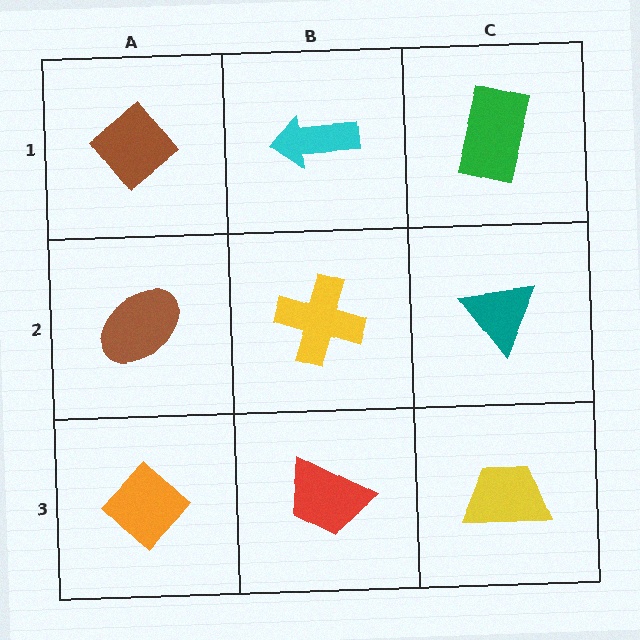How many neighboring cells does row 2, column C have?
3.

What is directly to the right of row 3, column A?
A red trapezoid.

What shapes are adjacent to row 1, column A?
A brown ellipse (row 2, column A), a cyan arrow (row 1, column B).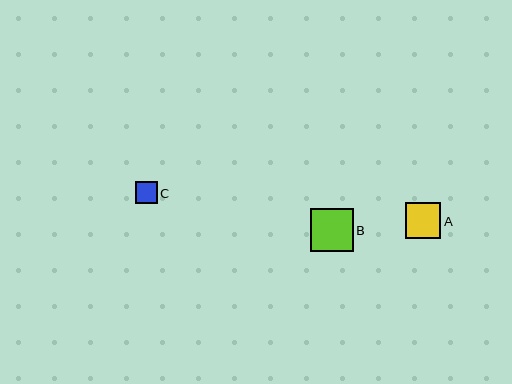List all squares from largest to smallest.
From largest to smallest: B, A, C.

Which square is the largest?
Square B is the largest with a size of approximately 43 pixels.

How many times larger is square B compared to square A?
Square B is approximately 1.2 times the size of square A.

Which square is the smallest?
Square C is the smallest with a size of approximately 22 pixels.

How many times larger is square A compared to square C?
Square A is approximately 1.6 times the size of square C.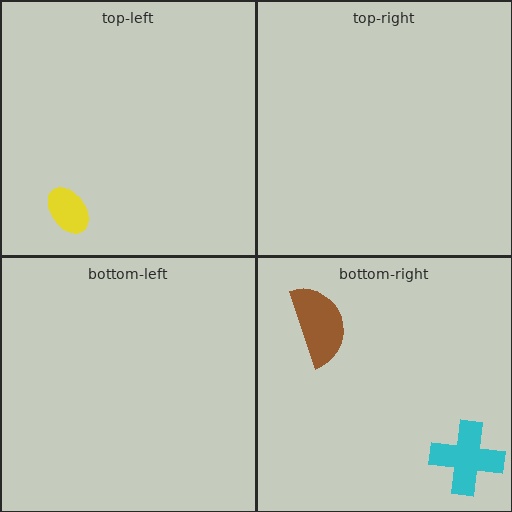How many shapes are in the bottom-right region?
2.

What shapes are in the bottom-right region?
The cyan cross, the brown semicircle.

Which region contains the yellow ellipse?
The top-left region.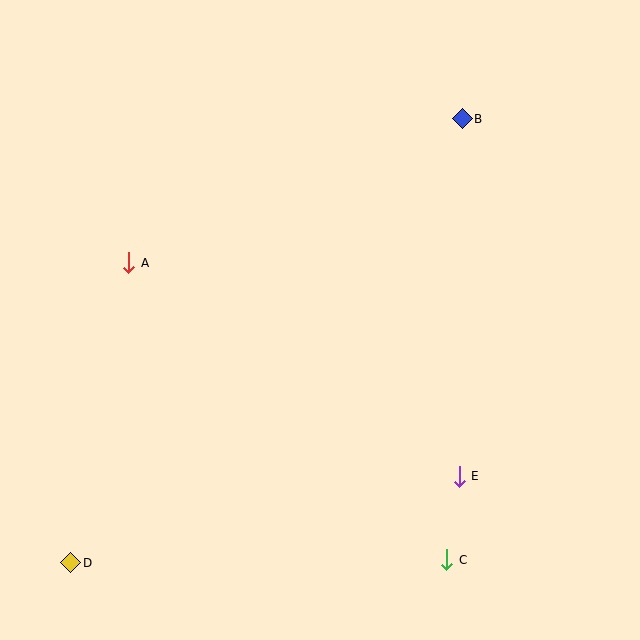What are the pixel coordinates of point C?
Point C is at (447, 560).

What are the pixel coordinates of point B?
Point B is at (462, 119).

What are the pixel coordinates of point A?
Point A is at (129, 263).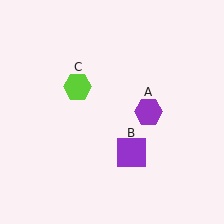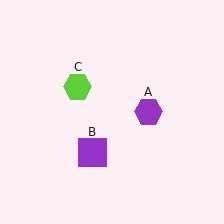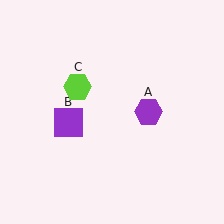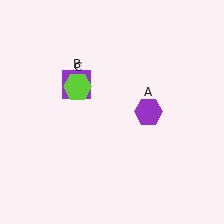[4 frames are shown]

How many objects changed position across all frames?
1 object changed position: purple square (object B).